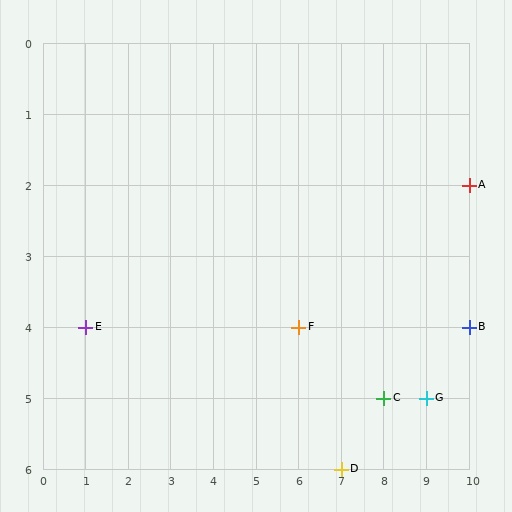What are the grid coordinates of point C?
Point C is at grid coordinates (8, 5).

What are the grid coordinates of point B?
Point B is at grid coordinates (10, 4).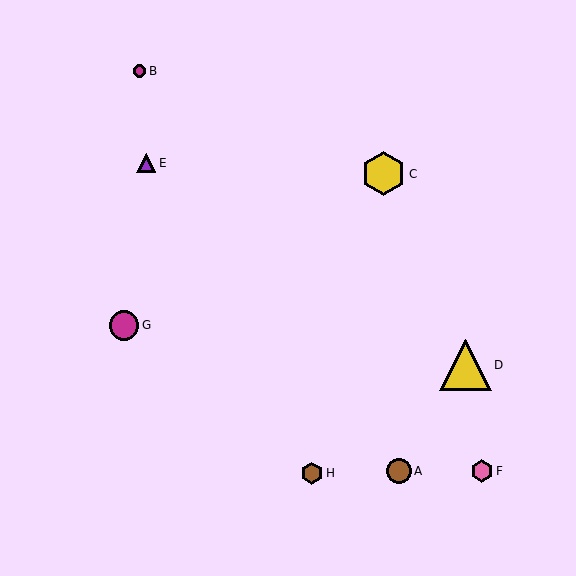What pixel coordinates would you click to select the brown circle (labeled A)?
Click at (399, 471) to select the brown circle A.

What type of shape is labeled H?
Shape H is a brown hexagon.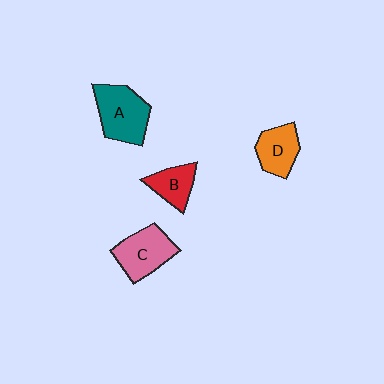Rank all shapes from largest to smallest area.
From largest to smallest: A (teal), C (pink), D (orange), B (red).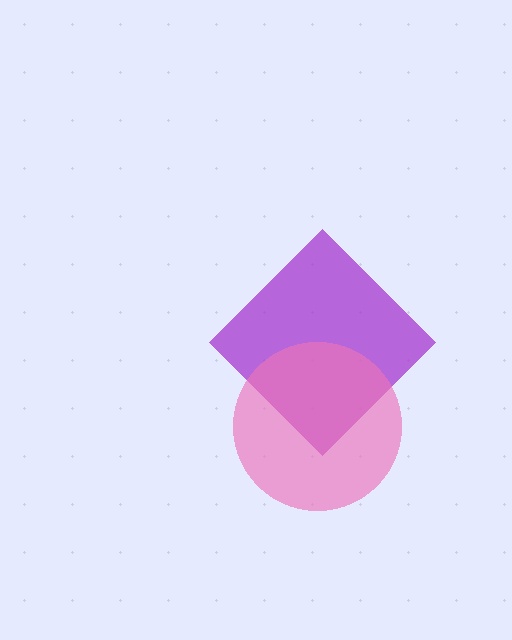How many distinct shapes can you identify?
There are 2 distinct shapes: a purple diamond, a pink circle.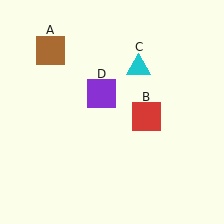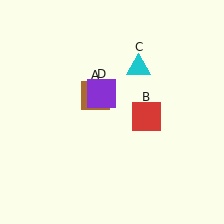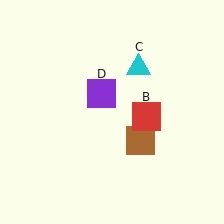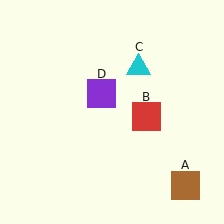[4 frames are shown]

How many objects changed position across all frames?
1 object changed position: brown square (object A).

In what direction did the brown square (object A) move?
The brown square (object A) moved down and to the right.